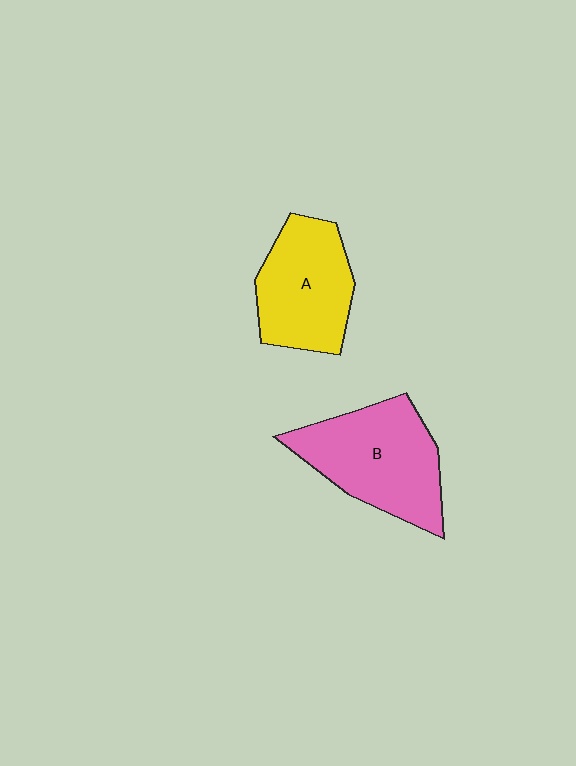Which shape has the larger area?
Shape B (pink).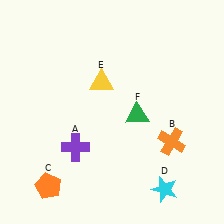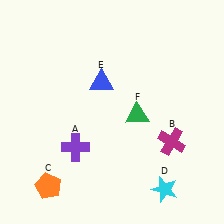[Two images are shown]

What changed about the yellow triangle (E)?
In Image 1, E is yellow. In Image 2, it changed to blue.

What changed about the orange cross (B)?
In Image 1, B is orange. In Image 2, it changed to magenta.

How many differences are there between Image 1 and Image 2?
There are 2 differences between the two images.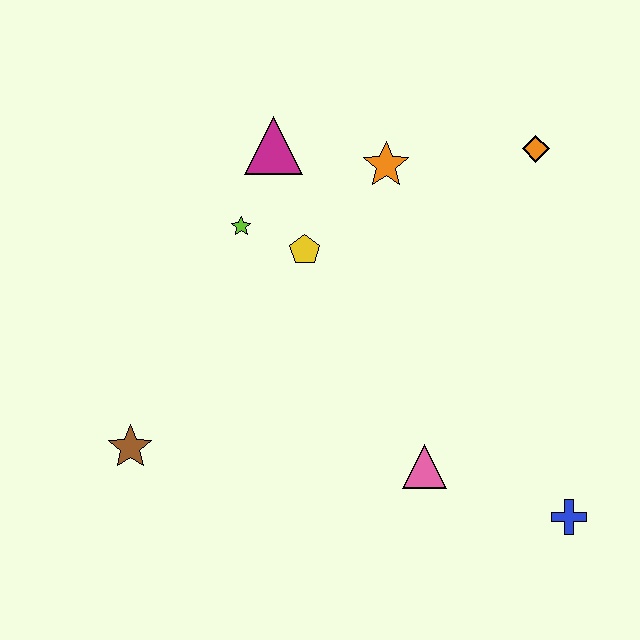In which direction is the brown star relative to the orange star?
The brown star is below the orange star.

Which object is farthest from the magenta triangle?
The blue cross is farthest from the magenta triangle.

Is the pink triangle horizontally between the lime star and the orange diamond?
Yes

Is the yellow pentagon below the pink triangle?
No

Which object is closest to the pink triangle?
The blue cross is closest to the pink triangle.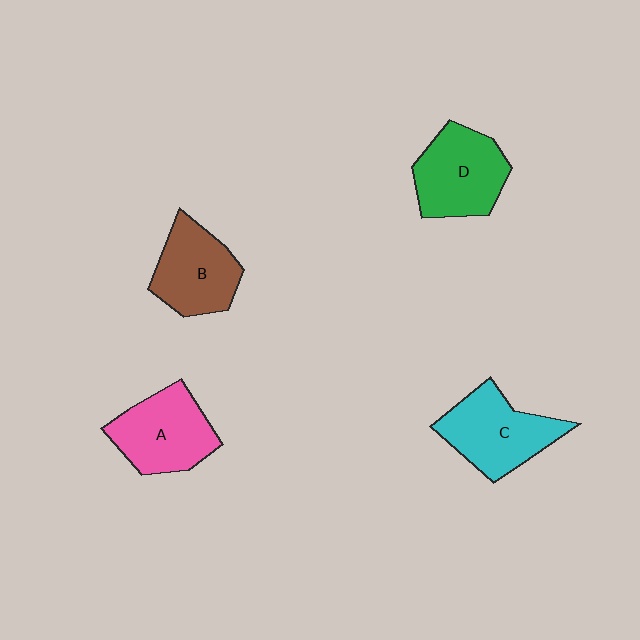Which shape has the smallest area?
Shape B (brown).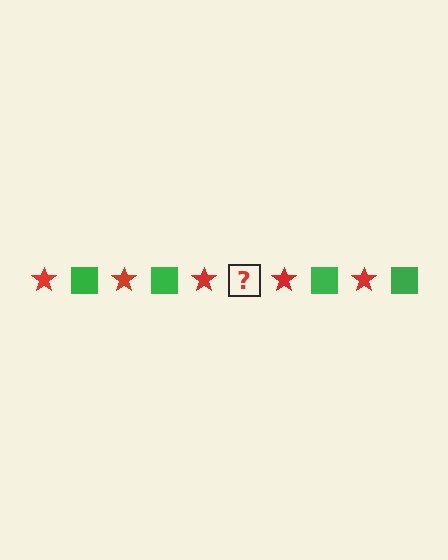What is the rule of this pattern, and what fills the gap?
The rule is that the pattern alternates between red star and green square. The gap should be filled with a green square.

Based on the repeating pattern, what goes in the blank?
The blank should be a green square.